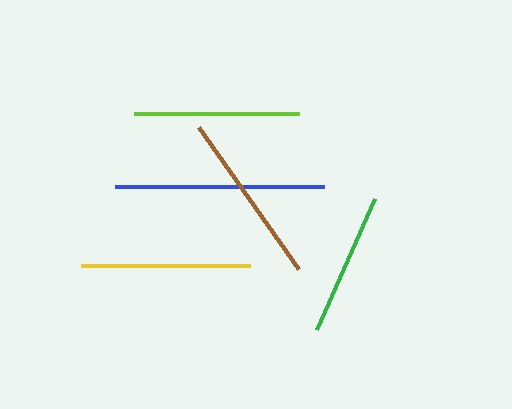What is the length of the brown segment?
The brown segment is approximately 174 pixels long.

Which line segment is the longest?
The blue line is the longest at approximately 208 pixels.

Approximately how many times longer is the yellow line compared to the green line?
The yellow line is approximately 1.2 times the length of the green line.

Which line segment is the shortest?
The green line is the shortest at approximately 142 pixels.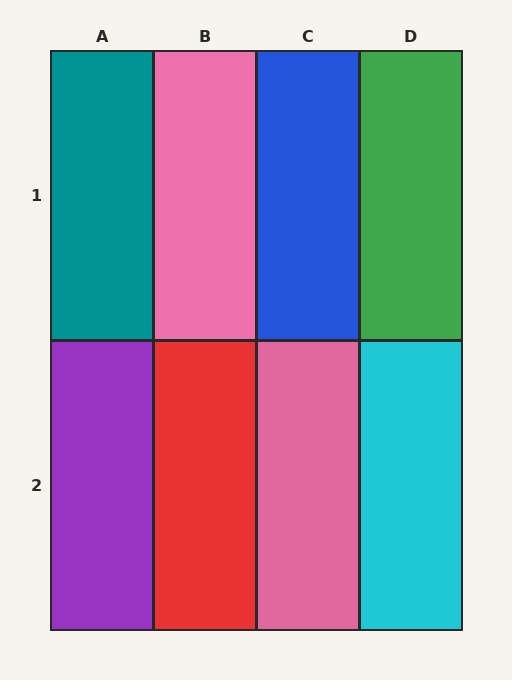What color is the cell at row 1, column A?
Teal.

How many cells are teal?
1 cell is teal.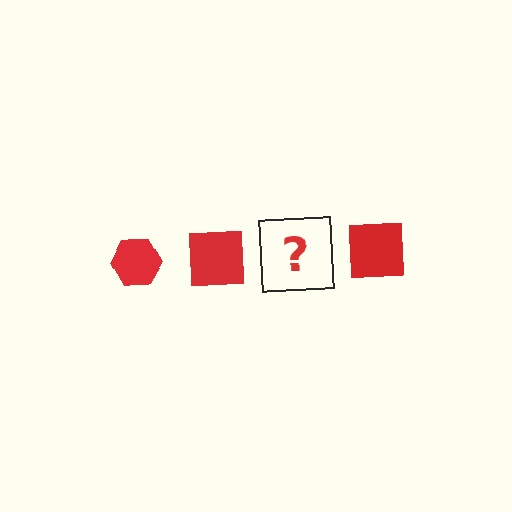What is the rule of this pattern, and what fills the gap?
The rule is that the pattern cycles through hexagon, square shapes in red. The gap should be filled with a red hexagon.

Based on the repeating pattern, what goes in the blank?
The blank should be a red hexagon.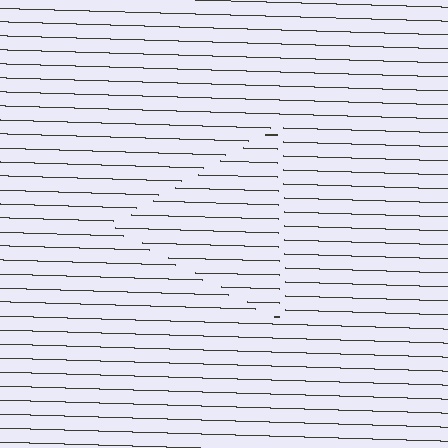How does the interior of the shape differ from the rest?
The interior of the shape contains the same grating, shifted by half a period — the contour is defined by the phase discontinuity where line-ends from the inner and outer gratings abut.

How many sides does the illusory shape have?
3 sides — the line-ends trace a triangle.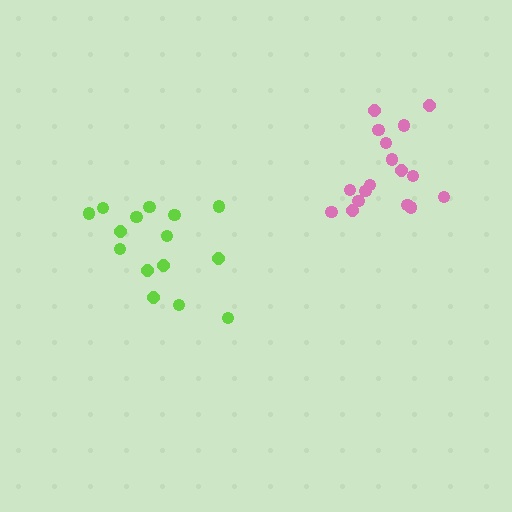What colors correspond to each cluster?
The clusters are colored: lime, pink.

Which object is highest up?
The pink cluster is topmost.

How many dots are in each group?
Group 1: 15 dots, Group 2: 17 dots (32 total).